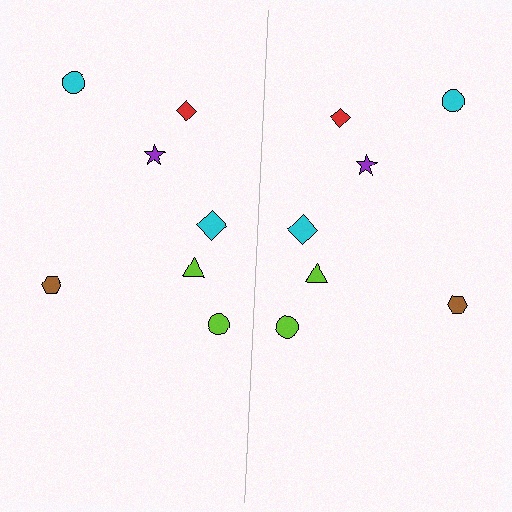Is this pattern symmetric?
Yes, this pattern has bilateral (reflection) symmetry.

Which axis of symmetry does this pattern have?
The pattern has a vertical axis of symmetry running through the center of the image.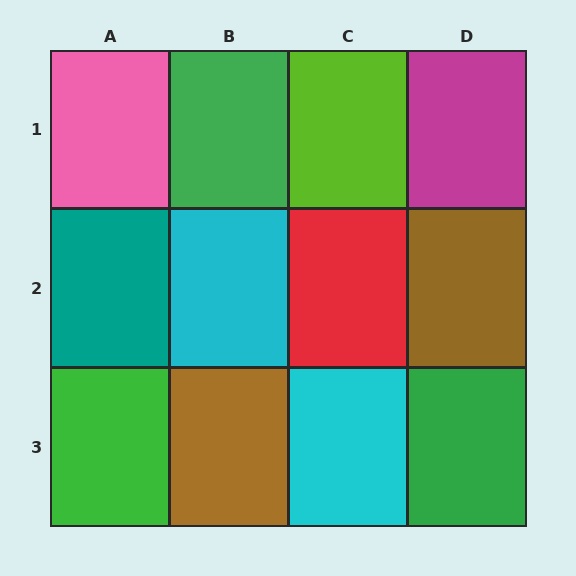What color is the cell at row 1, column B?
Green.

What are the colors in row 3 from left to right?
Green, brown, cyan, green.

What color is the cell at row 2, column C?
Red.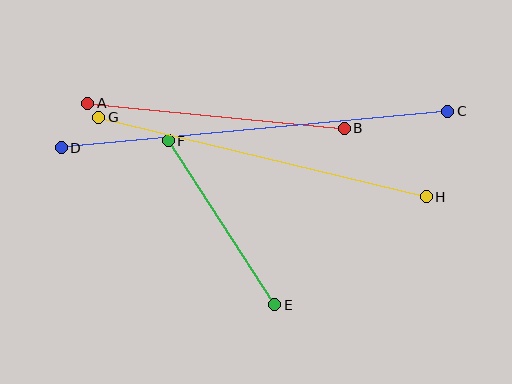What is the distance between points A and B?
The distance is approximately 258 pixels.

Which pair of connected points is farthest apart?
Points C and D are farthest apart.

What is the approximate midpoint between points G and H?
The midpoint is at approximately (263, 157) pixels.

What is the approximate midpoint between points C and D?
The midpoint is at approximately (254, 130) pixels.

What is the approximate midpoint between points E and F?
The midpoint is at approximately (222, 223) pixels.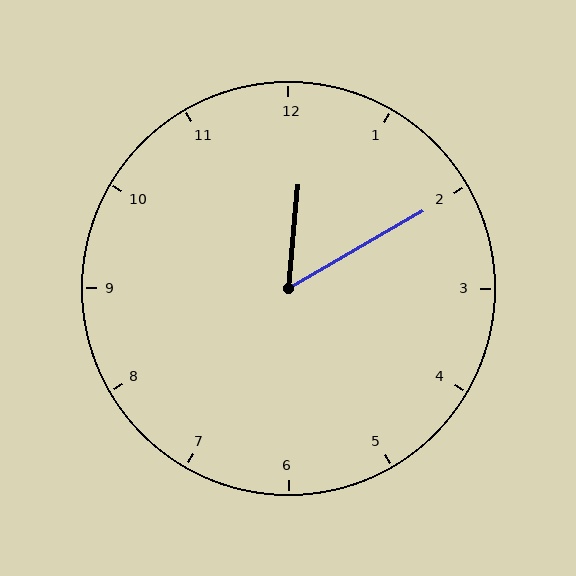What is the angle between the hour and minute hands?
Approximately 55 degrees.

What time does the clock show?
12:10.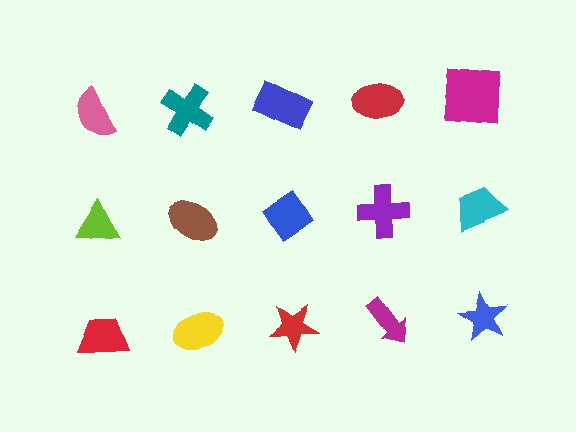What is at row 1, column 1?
A pink semicircle.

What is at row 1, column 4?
A red ellipse.